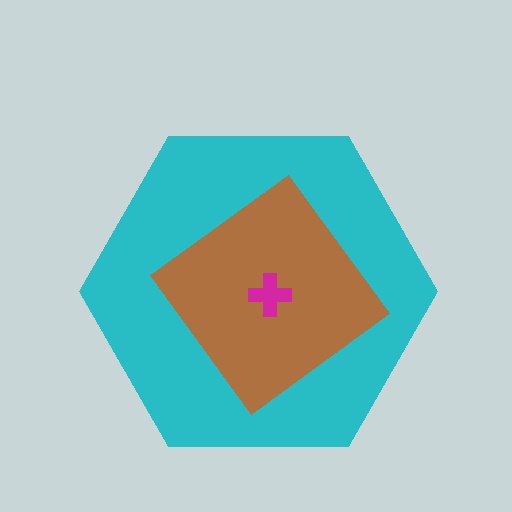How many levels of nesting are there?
3.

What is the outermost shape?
The cyan hexagon.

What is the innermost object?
The magenta cross.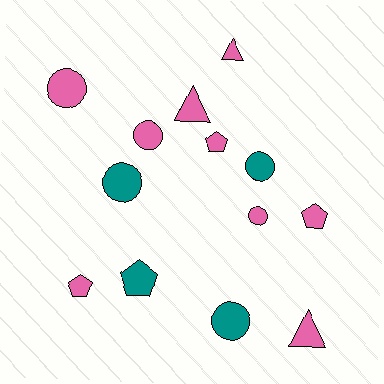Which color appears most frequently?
Pink, with 9 objects.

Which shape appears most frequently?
Circle, with 6 objects.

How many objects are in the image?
There are 13 objects.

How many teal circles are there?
There are 3 teal circles.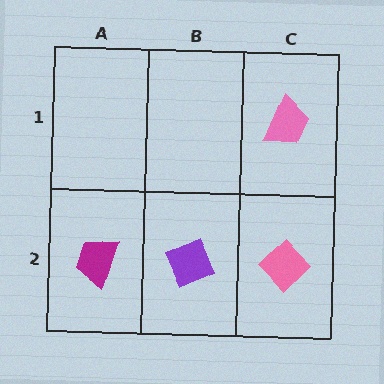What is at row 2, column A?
A magenta trapezoid.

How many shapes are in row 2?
3 shapes.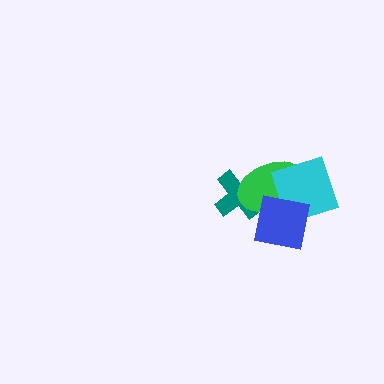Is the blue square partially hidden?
No, no other shape covers it.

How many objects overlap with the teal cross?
2 objects overlap with the teal cross.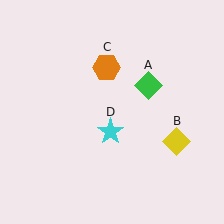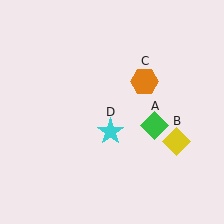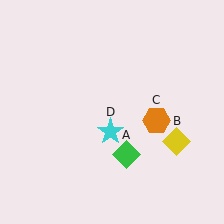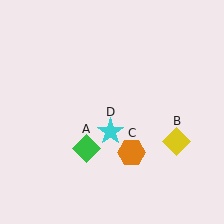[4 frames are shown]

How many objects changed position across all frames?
2 objects changed position: green diamond (object A), orange hexagon (object C).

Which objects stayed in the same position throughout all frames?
Yellow diamond (object B) and cyan star (object D) remained stationary.